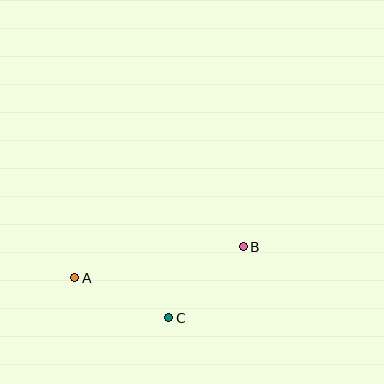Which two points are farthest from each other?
Points A and B are farthest from each other.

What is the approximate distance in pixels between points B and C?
The distance between B and C is approximately 103 pixels.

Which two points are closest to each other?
Points A and C are closest to each other.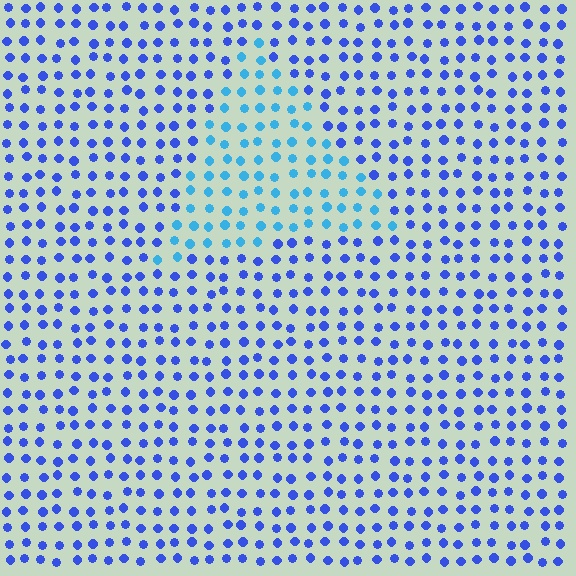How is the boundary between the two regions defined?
The boundary is defined purely by a slight shift in hue (about 34 degrees). Spacing, size, and orientation are identical on both sides.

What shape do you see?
I see a triangle.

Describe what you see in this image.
The image is filled with small blue elements in a uniform arrangement. A triangle-shaped region is visible where the elements are tinted to a slightly different hue, forming a subtle color boundary.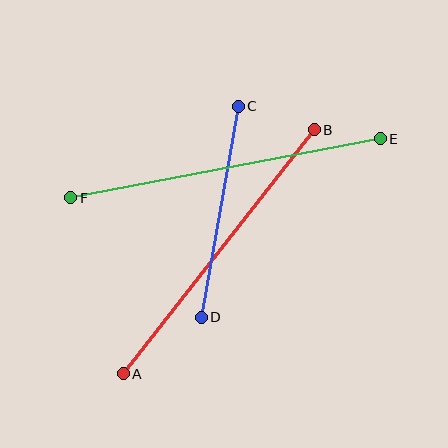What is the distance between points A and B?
The distance is approximately 310 pixels.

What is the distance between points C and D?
The distance is approximately 214 pixels.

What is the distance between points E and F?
The distance is approximately 315 pixels.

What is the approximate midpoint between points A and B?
The midpoint is at approximately (219, 252) pixels.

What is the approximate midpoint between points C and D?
The midpoint is at approximately (220, 212) pixels.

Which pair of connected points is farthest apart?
Points E and F are farthest apart.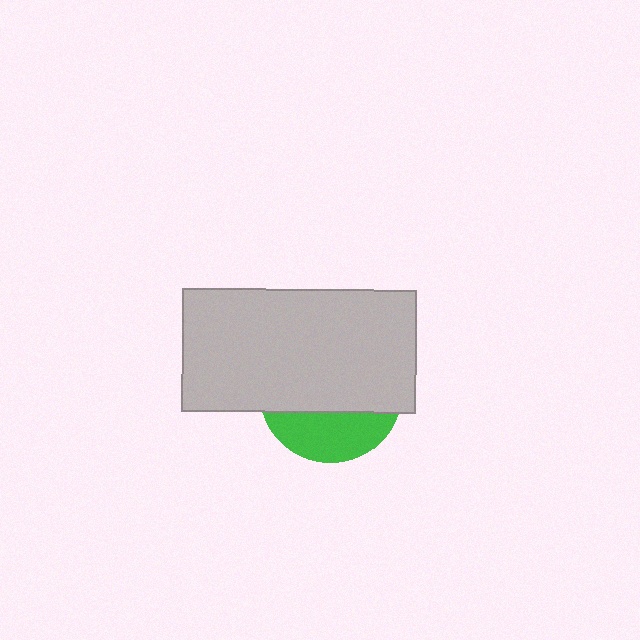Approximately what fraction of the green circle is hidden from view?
Roughly 69% of the green circle is hidden behind the light gray rectangle.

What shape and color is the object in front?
The object in front is a light gray rectangle.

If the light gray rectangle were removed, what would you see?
You would see the complete green circle.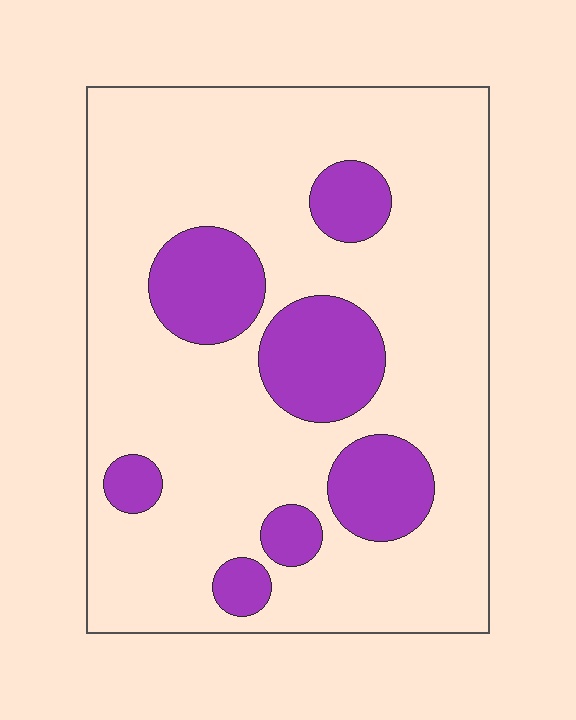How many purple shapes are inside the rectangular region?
7.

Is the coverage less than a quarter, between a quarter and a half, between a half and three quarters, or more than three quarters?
Less than a quarter.